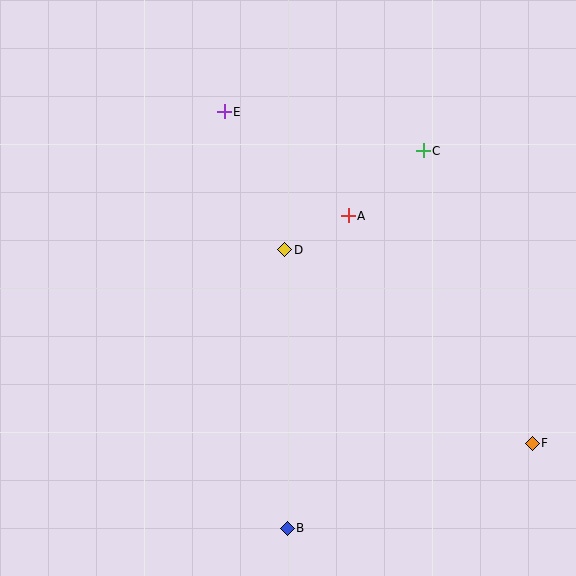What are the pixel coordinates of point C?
Point C is at (423, 151).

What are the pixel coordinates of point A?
Point A is at (348, 216).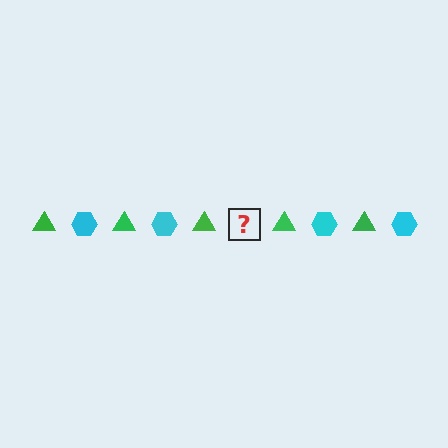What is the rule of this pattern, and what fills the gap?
The rule is that the pattern alternates between green triangle and cyan hexagon. The gap should be filled with a cyan hexagon.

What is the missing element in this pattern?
The missing element is a cyan hexagon.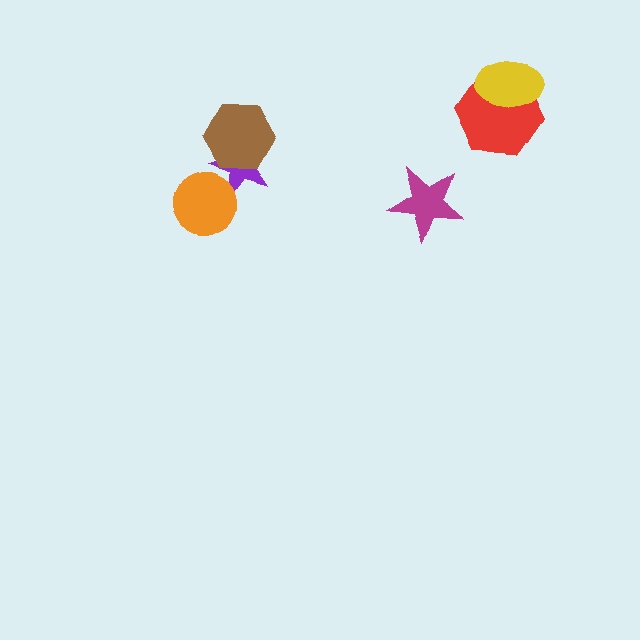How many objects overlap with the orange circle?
1 object overlaps with the orange circle.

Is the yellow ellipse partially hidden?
No, no other shape covers it.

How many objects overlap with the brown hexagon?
1 object overlaps with the brown hexagon.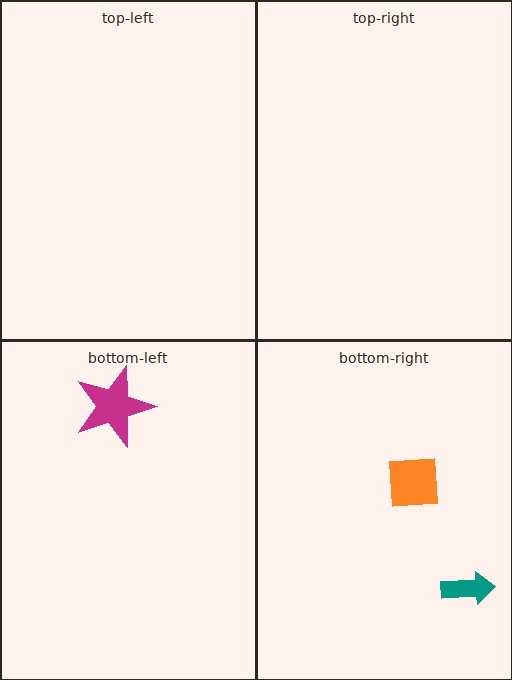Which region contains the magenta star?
The bottom-left region.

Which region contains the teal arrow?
The bottom-right region.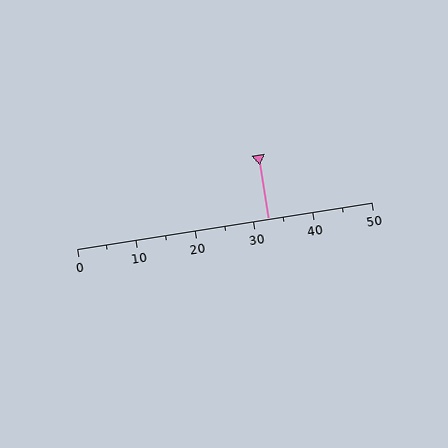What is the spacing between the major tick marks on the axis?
The major ticks are spaced 10 apart.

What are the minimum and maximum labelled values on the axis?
The axis runs from 0 to 50.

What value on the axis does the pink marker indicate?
The marker indicates approximately 32.5.